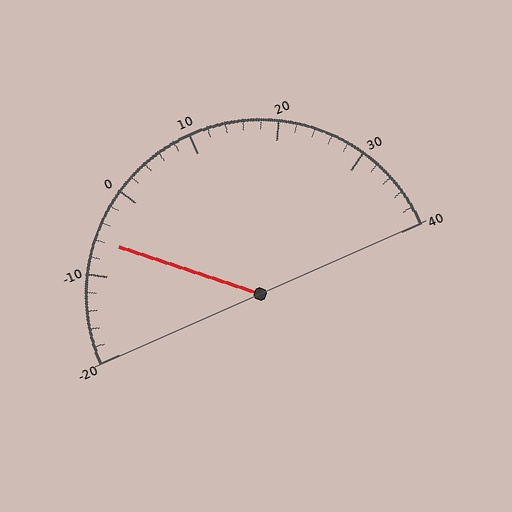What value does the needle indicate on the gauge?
The needle indicates approximately -6.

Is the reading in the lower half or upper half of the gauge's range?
The reading is in the lower half of the range (-20 to 40).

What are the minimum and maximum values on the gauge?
The gauge ranges from -20 to 40.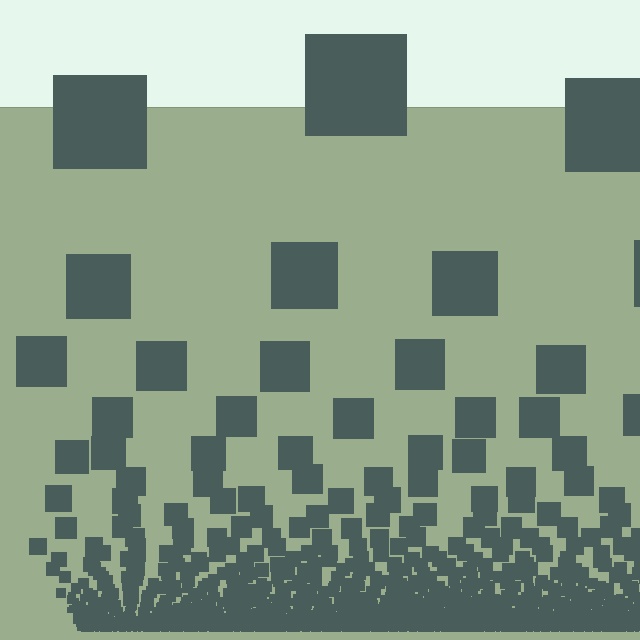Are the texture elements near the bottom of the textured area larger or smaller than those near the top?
Smaller. The gradient is inverted — elements near the bottom are smaller and denser.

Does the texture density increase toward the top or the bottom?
Density increases toward the bottom.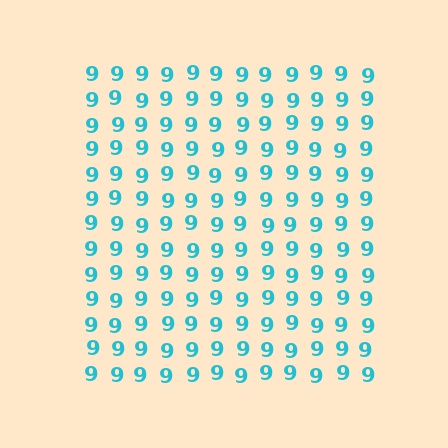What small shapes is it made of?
It is made of small digit 9's.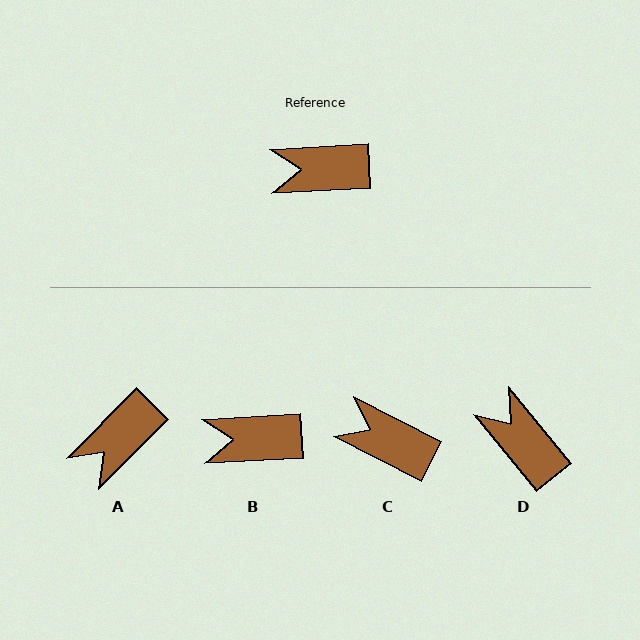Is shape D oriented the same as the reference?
No, it is off by about 54 degrees.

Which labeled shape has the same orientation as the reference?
B.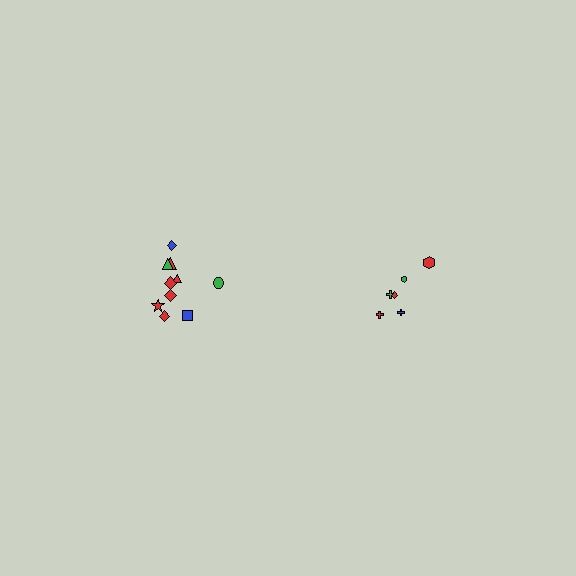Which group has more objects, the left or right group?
The left group.